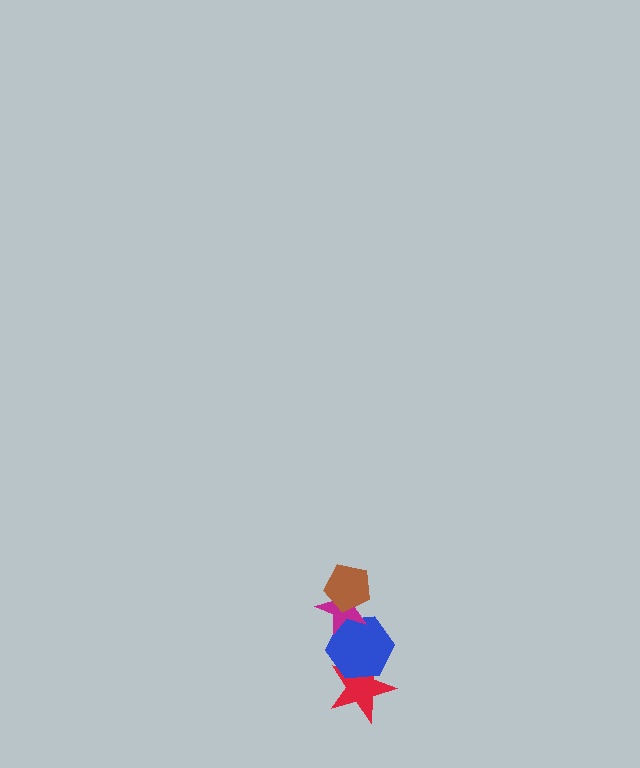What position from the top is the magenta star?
The magenta star is 2nd from the top.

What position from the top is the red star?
The red star is 4th from the top.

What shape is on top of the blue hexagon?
The magenta star is on top of the blue hexagon.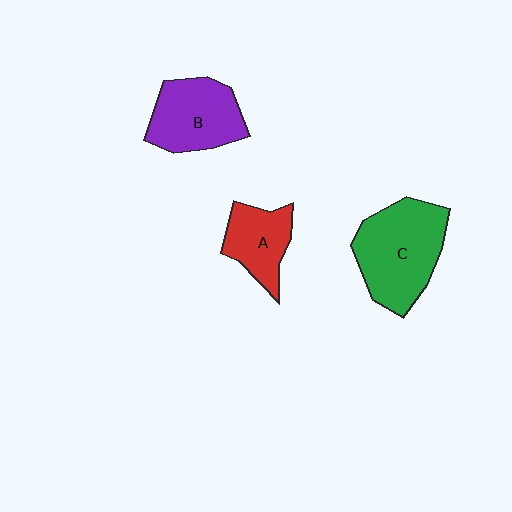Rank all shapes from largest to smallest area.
From largest to smallest: C (green), B (purple), A (red).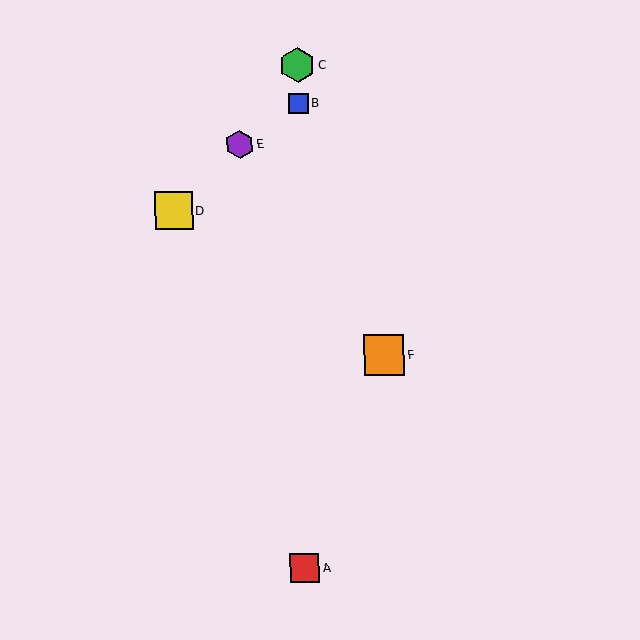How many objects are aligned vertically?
3 objects (A, B, C) are aligned vertically.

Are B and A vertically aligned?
Yes, both are at x≈298.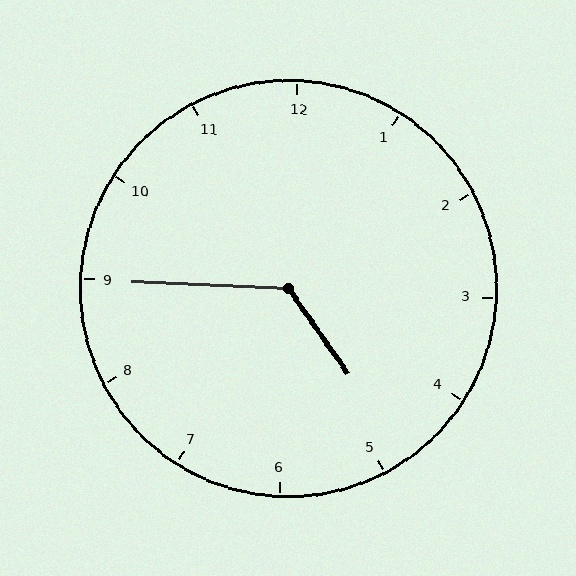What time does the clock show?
4:45.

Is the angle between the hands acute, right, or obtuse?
It is obtuse.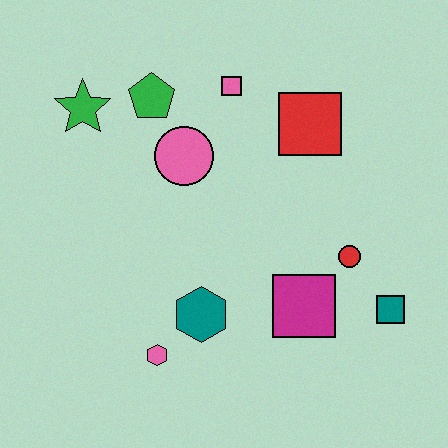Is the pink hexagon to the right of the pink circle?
No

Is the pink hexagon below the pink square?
Yes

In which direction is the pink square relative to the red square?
The pink square is to the left of the red square.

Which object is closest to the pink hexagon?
The teal hexagon is closest to the pink hexagon.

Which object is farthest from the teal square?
The green star is farthest from the teal square.